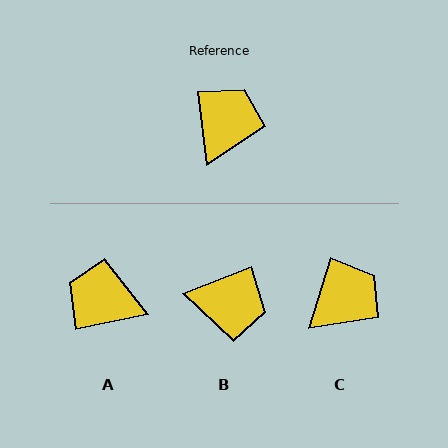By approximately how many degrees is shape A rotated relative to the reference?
Approximately 94 degrees counter-clockwise.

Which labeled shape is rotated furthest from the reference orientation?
A, about 94 degrees away.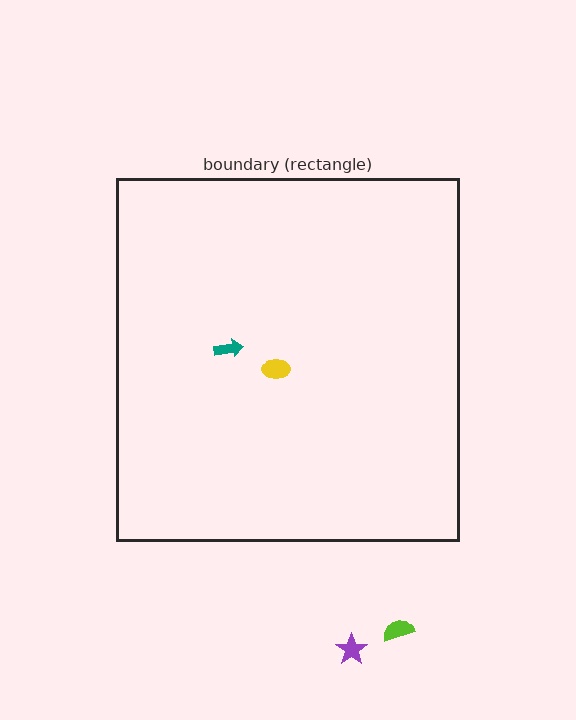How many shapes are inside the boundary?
2 inside, 2 outside.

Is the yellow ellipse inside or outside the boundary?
Inside.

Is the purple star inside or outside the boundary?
Outside.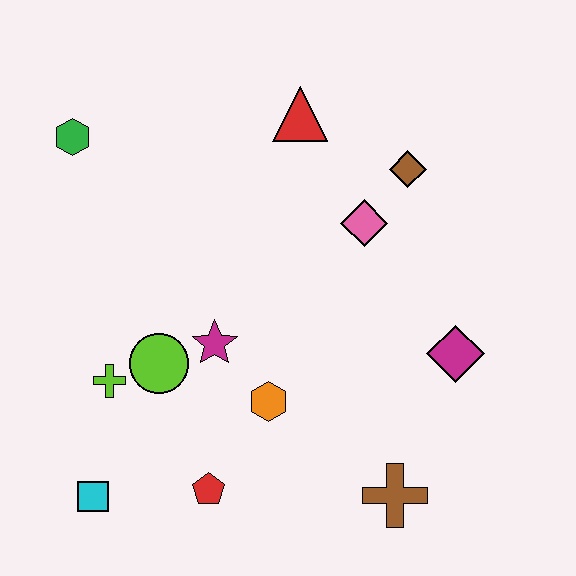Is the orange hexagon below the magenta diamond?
Yes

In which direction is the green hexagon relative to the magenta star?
The green hexagon is above the magenta star.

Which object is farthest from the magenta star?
The brown diamond is farthest from the magenta star.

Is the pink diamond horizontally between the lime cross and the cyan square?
No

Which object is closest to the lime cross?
The lime circle is closest to the lime cross.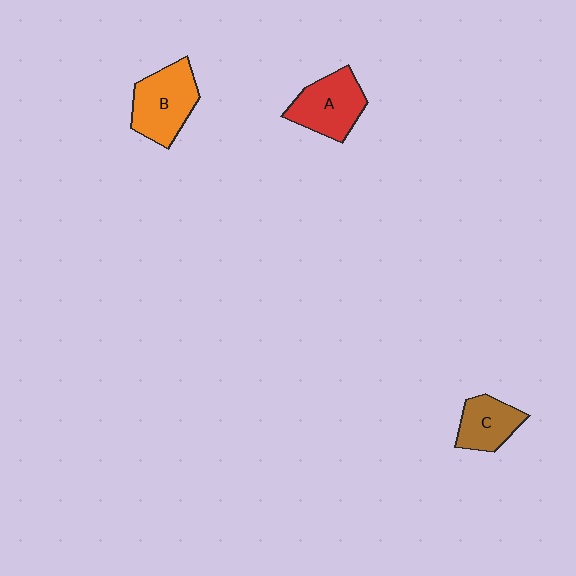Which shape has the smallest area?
Shape C (brown).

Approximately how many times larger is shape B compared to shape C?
Approximately 1.5 times.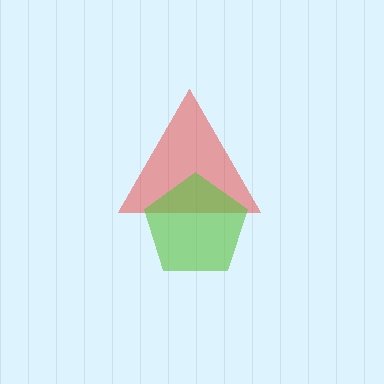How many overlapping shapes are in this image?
There are 2 overlapping shapes in the image.